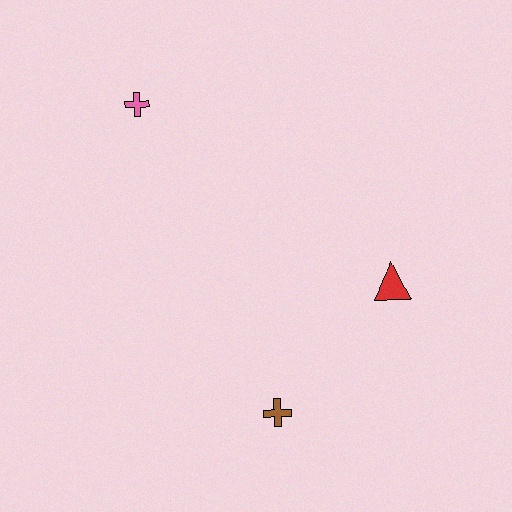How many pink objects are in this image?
There is 1 pink object.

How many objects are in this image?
There are 3 objects.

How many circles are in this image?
There are no circles.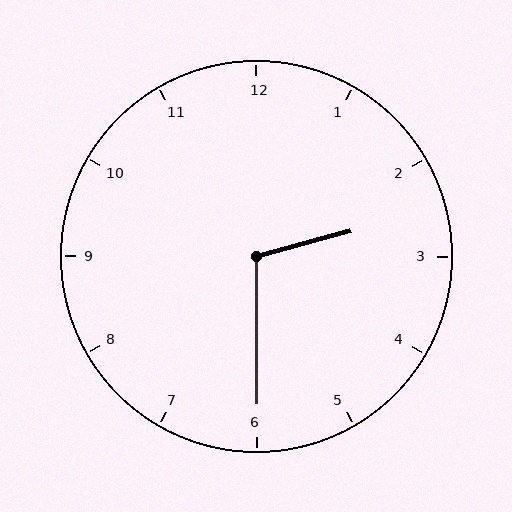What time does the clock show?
2:30.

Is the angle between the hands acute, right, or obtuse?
It is obtuse.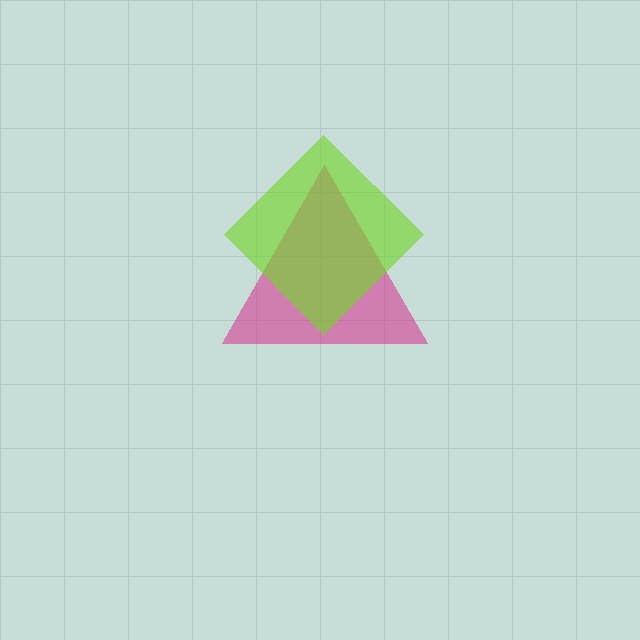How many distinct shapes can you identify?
There are 2 distinct shapes: a magenta triangle, a lime diamond.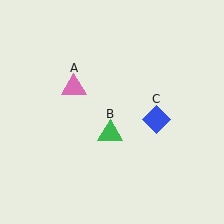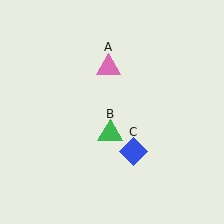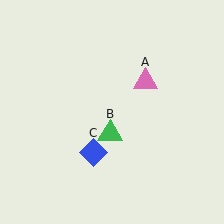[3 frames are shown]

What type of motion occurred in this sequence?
The pink triangle (object A), blue diamond (object C) rotated clockwise around the center of the scene.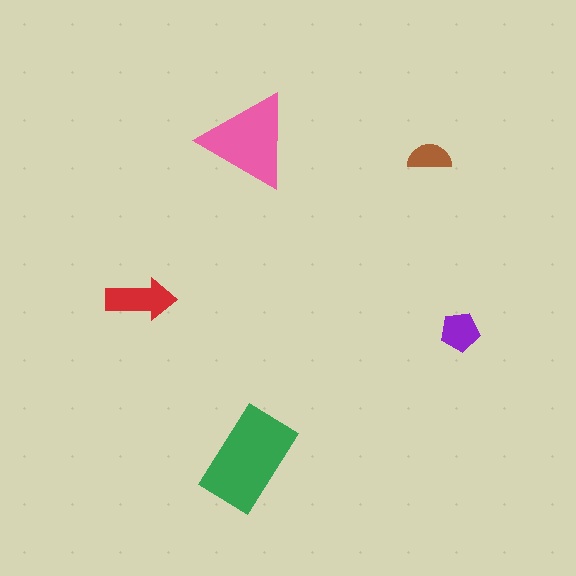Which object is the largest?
The green rectangle.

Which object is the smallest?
The brown semicircle.